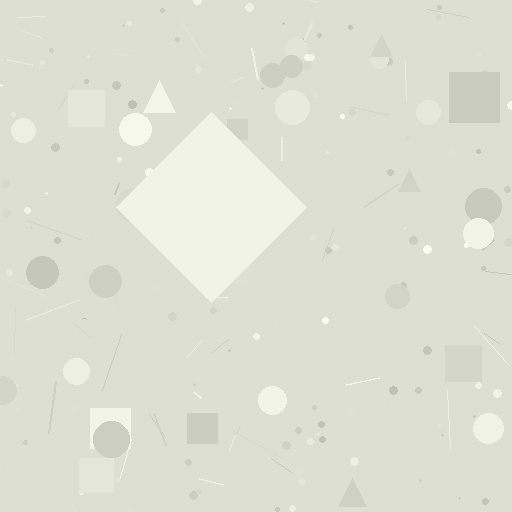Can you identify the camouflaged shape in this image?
The camouflaged shape is a diamond.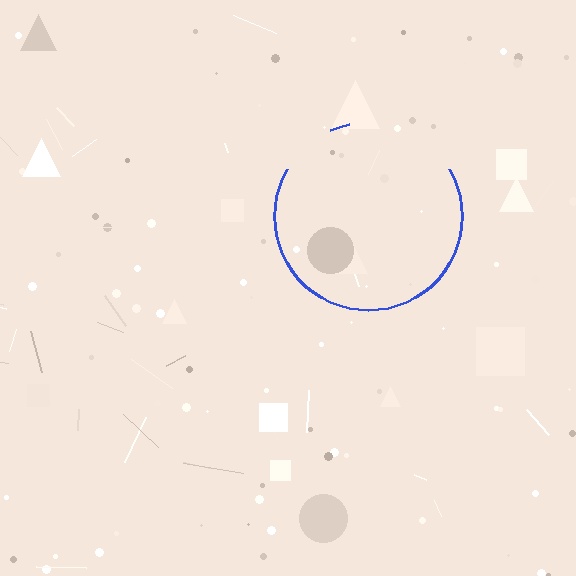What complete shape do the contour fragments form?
The contour fragments form a circle.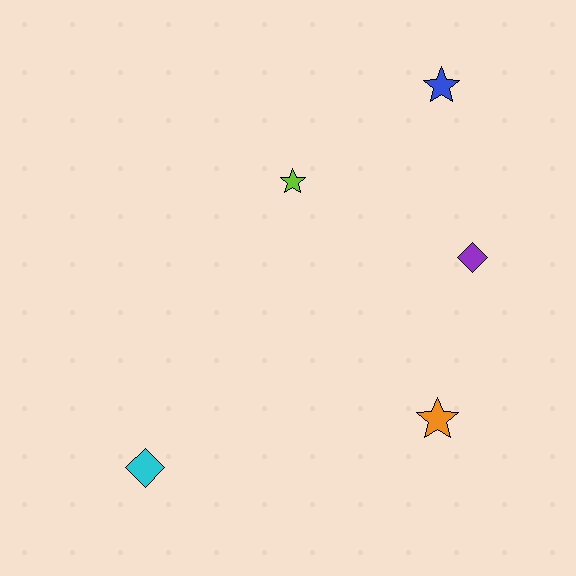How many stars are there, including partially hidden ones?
There are 3 stars.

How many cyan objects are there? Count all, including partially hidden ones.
There is 1 cyan object.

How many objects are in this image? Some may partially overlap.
There are 5 objects.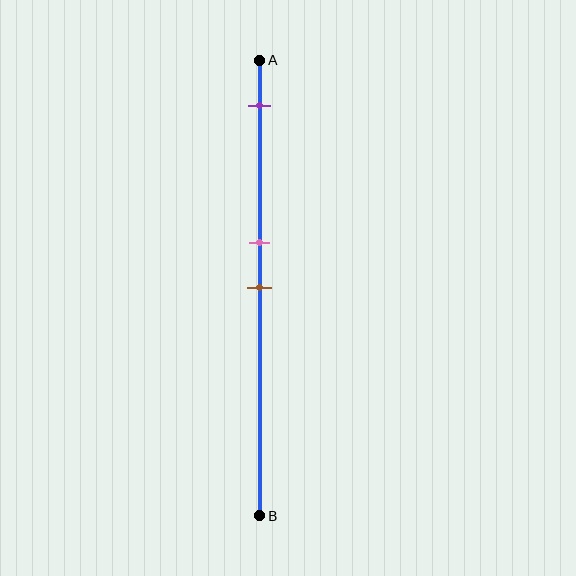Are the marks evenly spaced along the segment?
No, the marks are not evenly spaced.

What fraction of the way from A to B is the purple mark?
The purple mark is approximately 10% (0.1) of the way from A to B.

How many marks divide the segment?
There are 3 marks dividing the segment.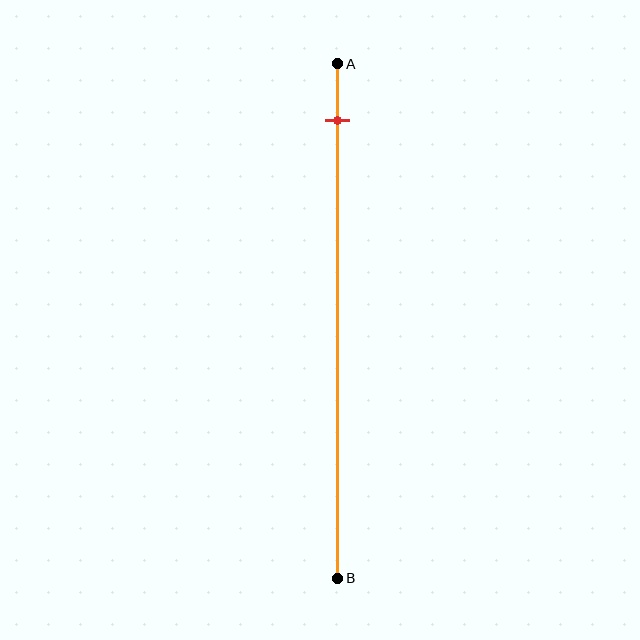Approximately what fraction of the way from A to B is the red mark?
The red mark is approximately 10% of the way from A to B.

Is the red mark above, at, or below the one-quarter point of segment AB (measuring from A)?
The red mark is above the one-quarter point of segment AB.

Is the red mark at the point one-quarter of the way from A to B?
No, the mark is at about 10% from A, not at the 25% one-quarter point.